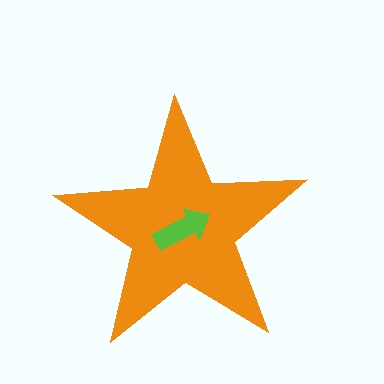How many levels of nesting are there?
2.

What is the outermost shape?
The orange star.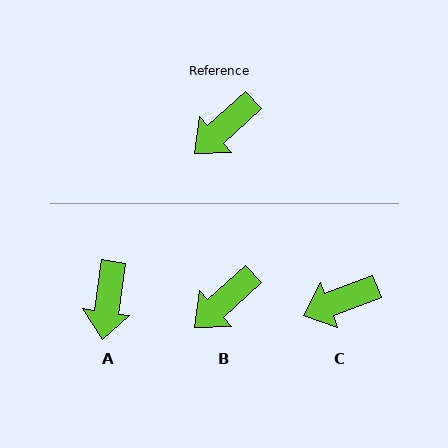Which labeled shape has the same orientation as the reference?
B.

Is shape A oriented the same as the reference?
No, it is off by about 40 degrees.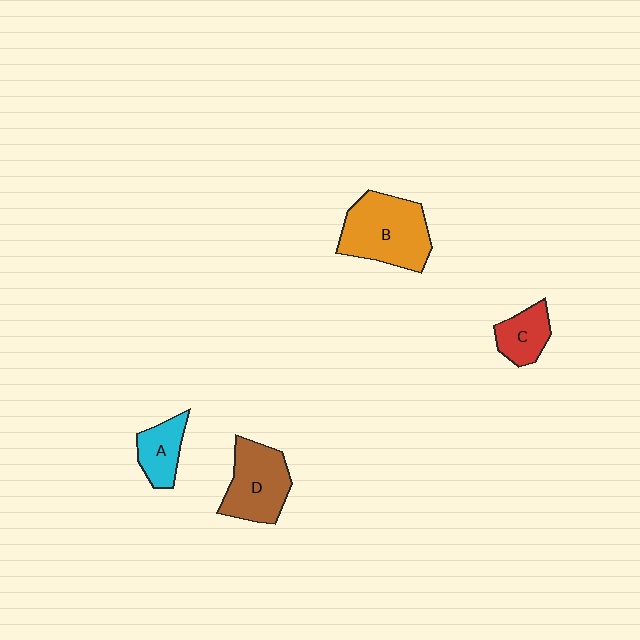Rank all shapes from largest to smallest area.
From largest to smallest: B (orange), D (brown), A (cyan), C (red).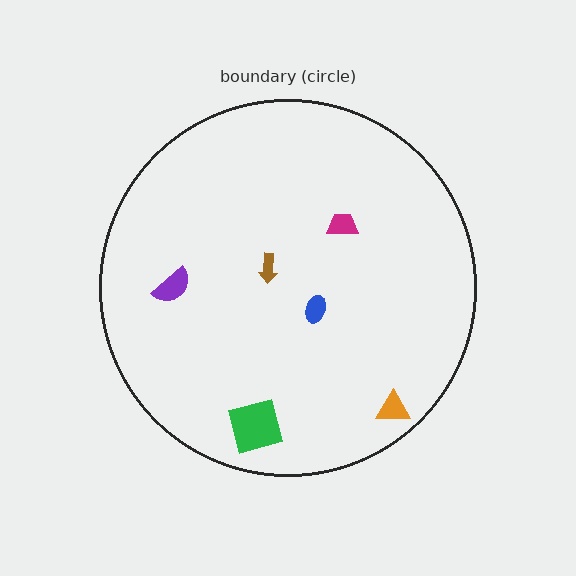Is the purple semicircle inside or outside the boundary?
Inside.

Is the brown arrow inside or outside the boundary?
Inside.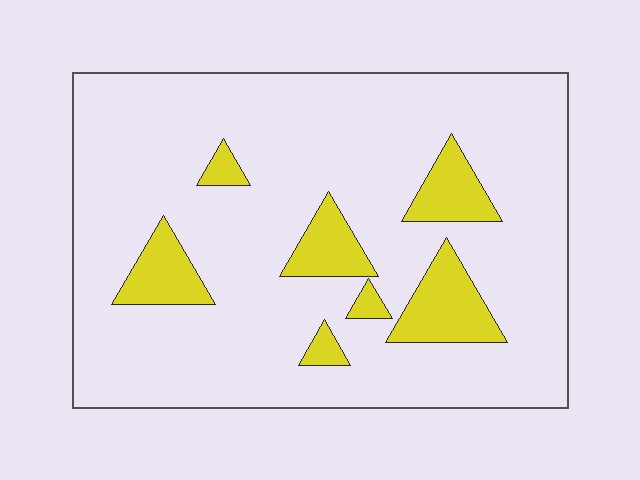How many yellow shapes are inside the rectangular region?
7.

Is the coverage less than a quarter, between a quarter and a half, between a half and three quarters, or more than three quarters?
Less than a quarter.